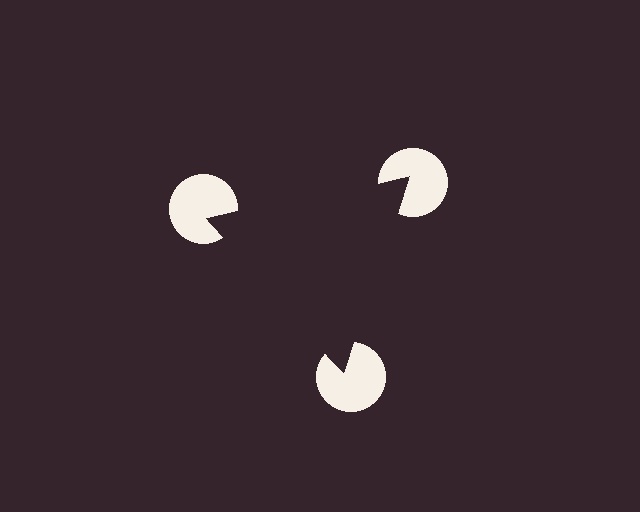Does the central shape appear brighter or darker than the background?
It typically appears slightly darker than the background, even though no actual brightness change is drawn.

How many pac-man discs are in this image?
There are 3 — one at each vertex of the illusory triangle.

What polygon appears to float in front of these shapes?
An illusory triangle — its edges are inferred from the aligned wedge cuts in the pac-man discs, not physically drawn.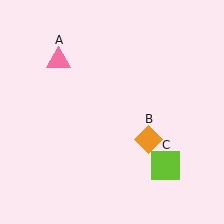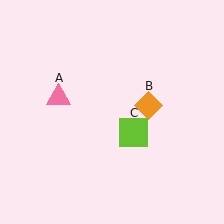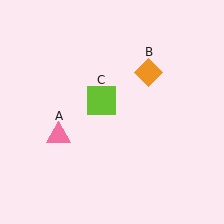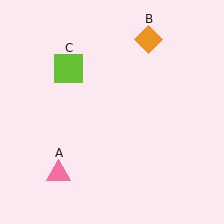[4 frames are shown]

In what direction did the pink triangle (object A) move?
The pink triangle (object A) moved down.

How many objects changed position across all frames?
3 objects changed position: pink triangle (object A), orange diamond (object B), lime square (object C).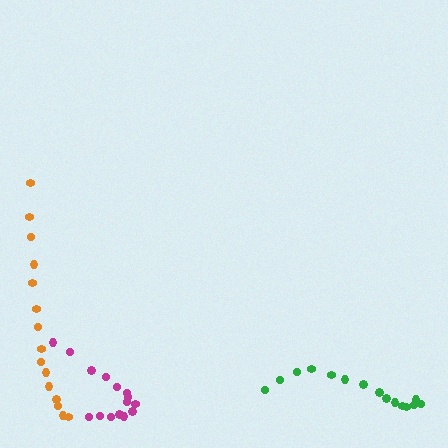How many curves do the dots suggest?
There are 3 distinct paths.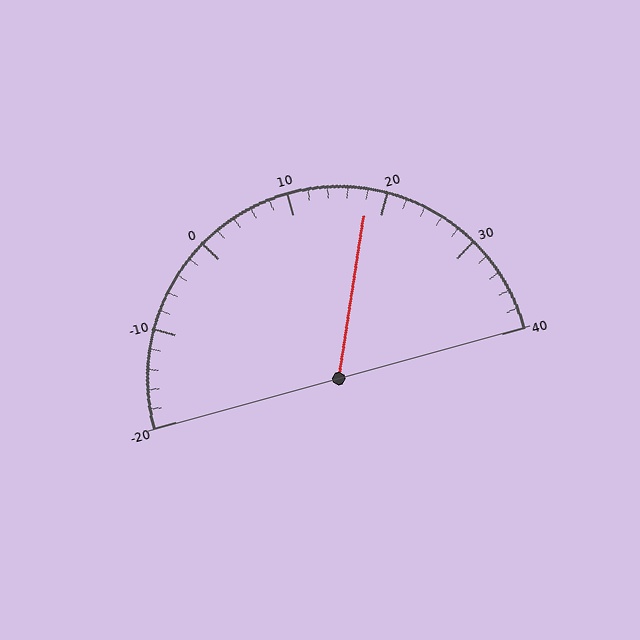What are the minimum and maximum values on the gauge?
The gauge ranges from -20 to 40.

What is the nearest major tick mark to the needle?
The nearest major tick mark is 20.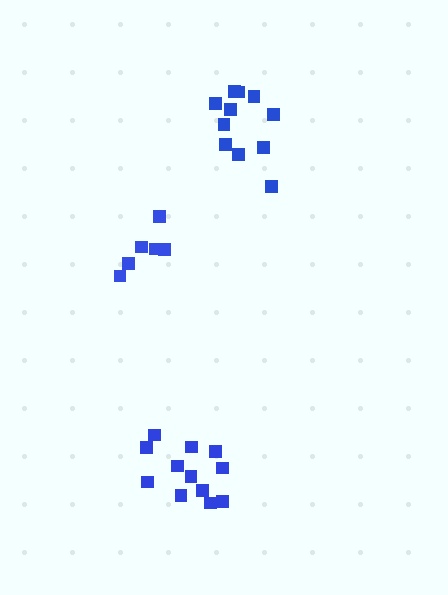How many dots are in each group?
Group 1: 12 dots, Group 2: 6 dots, Group 3: 11 dots (29 total).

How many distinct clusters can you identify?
There are 3 distinct clusters.